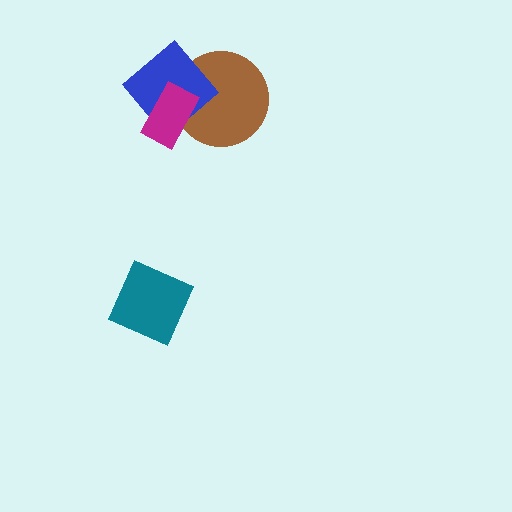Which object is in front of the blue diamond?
The magenta rectangle is in front of the blue diamond.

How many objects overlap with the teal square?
0 objects overlap with the teal square.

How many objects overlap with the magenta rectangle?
2 objects overlap with the magenta rectangle.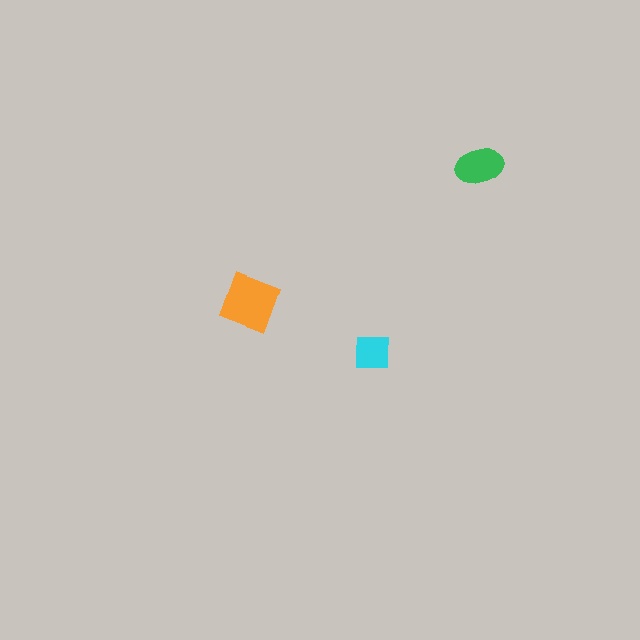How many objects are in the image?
There are 3 objects in the image.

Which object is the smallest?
The cyan square.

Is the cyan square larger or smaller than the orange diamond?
Smaller.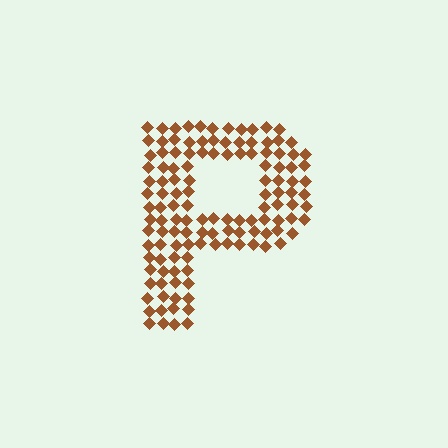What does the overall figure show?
The overall figure shows the letter P.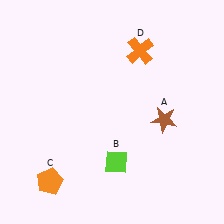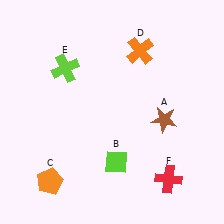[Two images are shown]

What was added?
A lime cross (E), a red cross (F) were added in Image 2.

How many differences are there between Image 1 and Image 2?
There are 2 differences between the two images.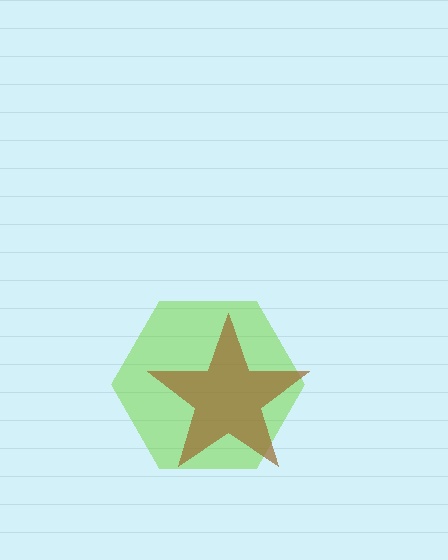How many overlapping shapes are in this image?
There are 2 overlapping shapes in the image.